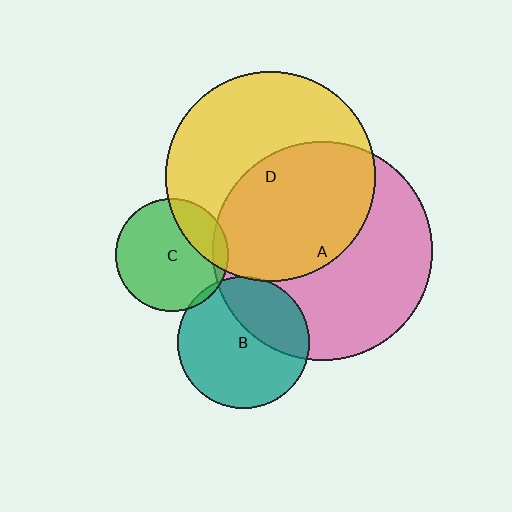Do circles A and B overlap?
Yes.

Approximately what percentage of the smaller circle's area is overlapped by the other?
Approximately 35%.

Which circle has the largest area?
Circle A (pink).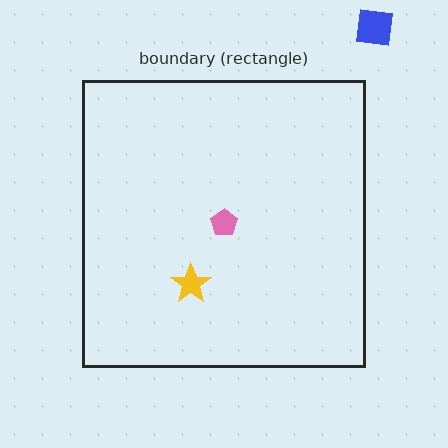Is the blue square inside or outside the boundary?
Outside.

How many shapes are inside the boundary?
2 inside, 1 outside.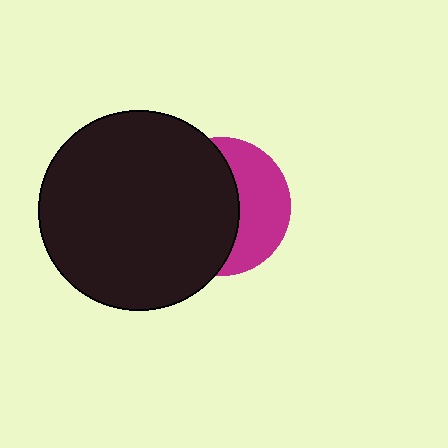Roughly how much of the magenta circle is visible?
A small part of it is visible (roughly 41%).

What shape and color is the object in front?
The object in front is a black circle.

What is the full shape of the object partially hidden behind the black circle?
The partially hidden object is a magenta circle.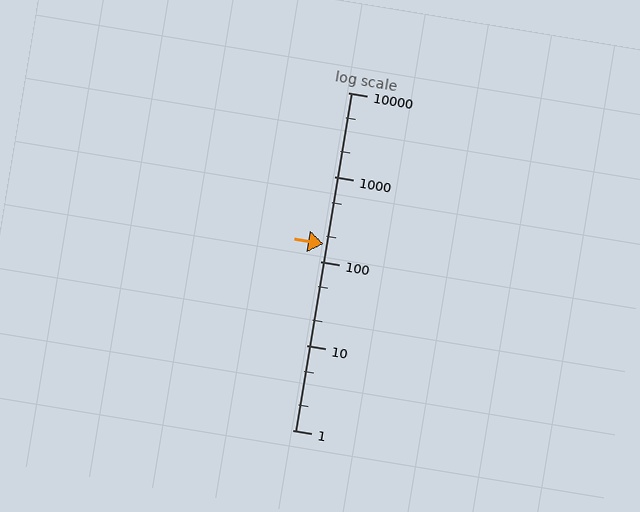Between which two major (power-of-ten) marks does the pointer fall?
The pointer is between 100 and 1000.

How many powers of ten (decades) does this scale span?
The scale spans 4 decades, from 1 to 10000.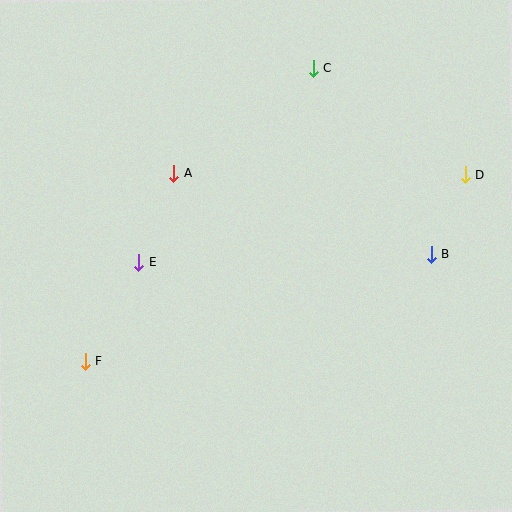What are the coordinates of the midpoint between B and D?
The midpoint between B and D is at (448, 214).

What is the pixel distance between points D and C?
The distance between D and C is 185 pixels.